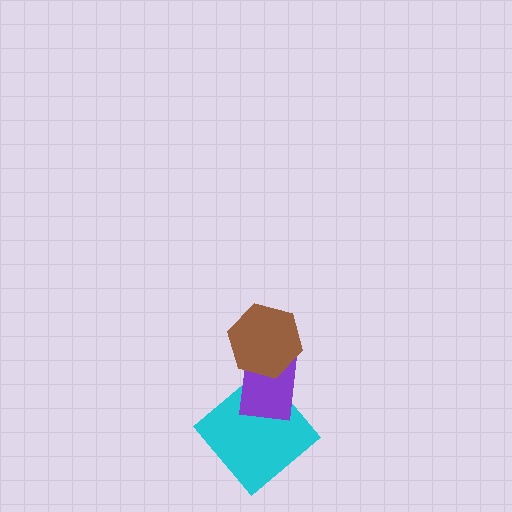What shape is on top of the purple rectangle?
The brown hexagon is on top of the purple rectangle.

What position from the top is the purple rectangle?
The purple rectangle is 2nd from the top.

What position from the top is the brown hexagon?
The brown hexagon is 1st from the top.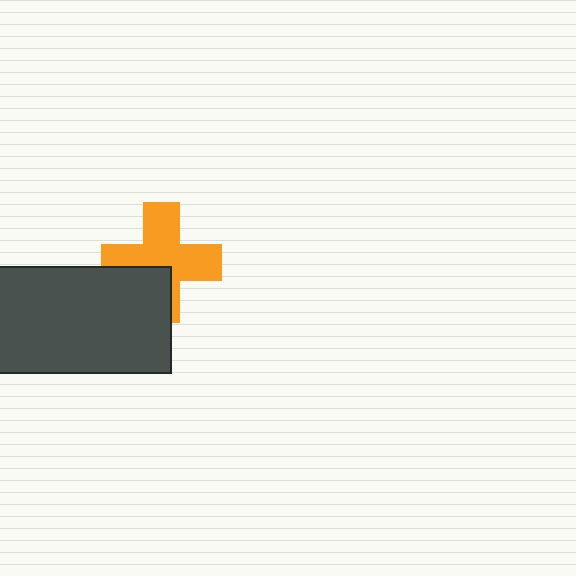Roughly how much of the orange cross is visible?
Most of it is visible (roughly 70%).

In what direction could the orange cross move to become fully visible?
The orange cross could move toward the upper-right. That would shift it out from behind the dark gray rectangle entirely.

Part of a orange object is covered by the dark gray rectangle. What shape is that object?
It is a cross.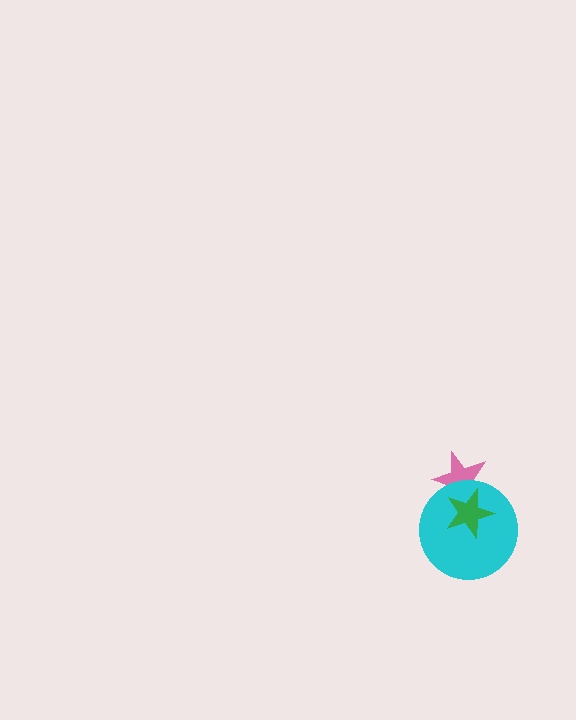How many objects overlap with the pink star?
2 objects overlap with the pink star.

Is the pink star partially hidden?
Yes, it is partially covered by another shape.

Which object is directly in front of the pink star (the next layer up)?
The cyan circle is directly in front of the pink star.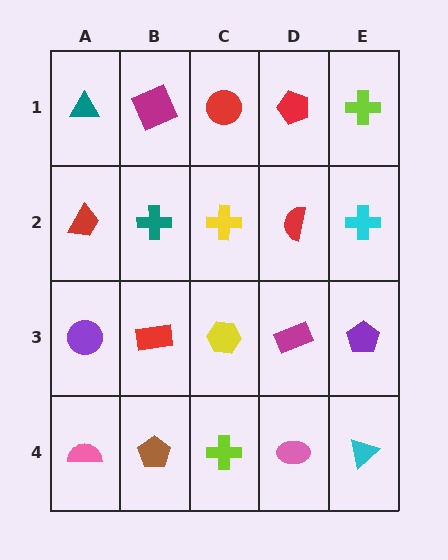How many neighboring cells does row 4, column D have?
3.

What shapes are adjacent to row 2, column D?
A red pentagon (row 1, column D), a magenta rectangle (row 3, column D), a yellow cross (row 2, column C), a cyan cross (row 2, column E).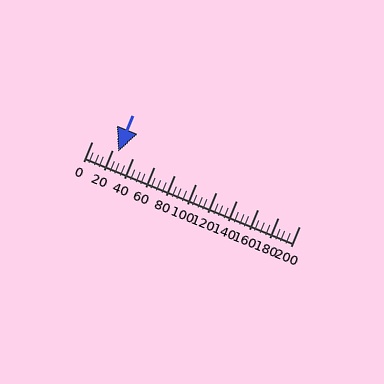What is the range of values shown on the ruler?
The ruler shows values from 0 to 200.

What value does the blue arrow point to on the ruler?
The blue arrow points to approximately 25.